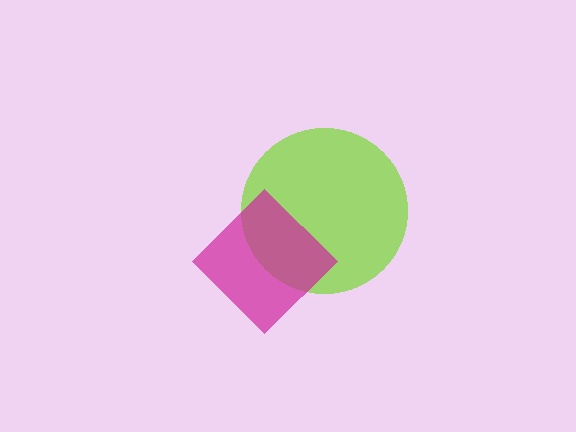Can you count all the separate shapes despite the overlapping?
Yes, there are 2 separate shapes.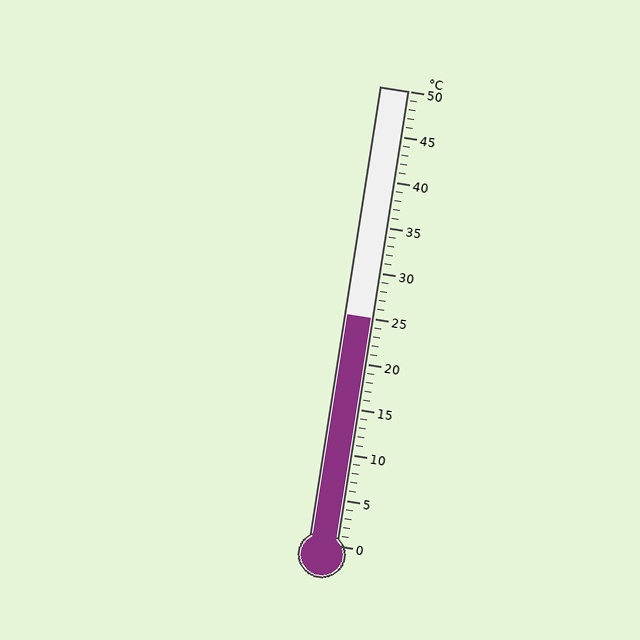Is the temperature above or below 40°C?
The temperature is below 40°C.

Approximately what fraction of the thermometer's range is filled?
The thermometer is filled to approximately 50% of its range.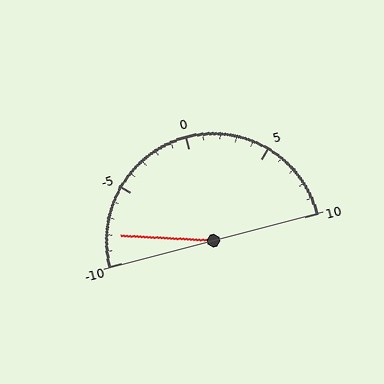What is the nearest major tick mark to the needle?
The nearest major tick mark is -10.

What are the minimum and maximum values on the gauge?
The gauge ranges from -10 to 10.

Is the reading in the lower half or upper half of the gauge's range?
The reading is in the lower half of the range (-10 to 10).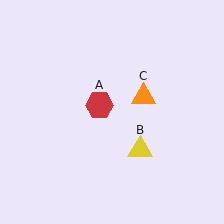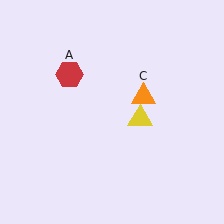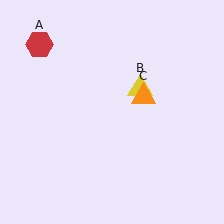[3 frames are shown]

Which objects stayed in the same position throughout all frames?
Orange triangle (object C) remained stationary.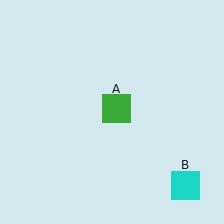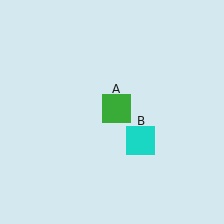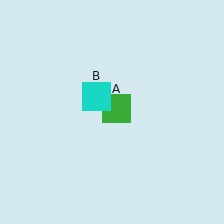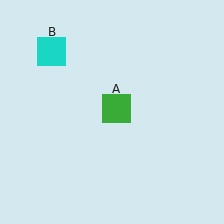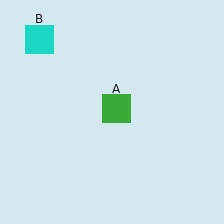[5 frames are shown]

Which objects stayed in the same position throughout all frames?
Green square (object A) remained stationary.